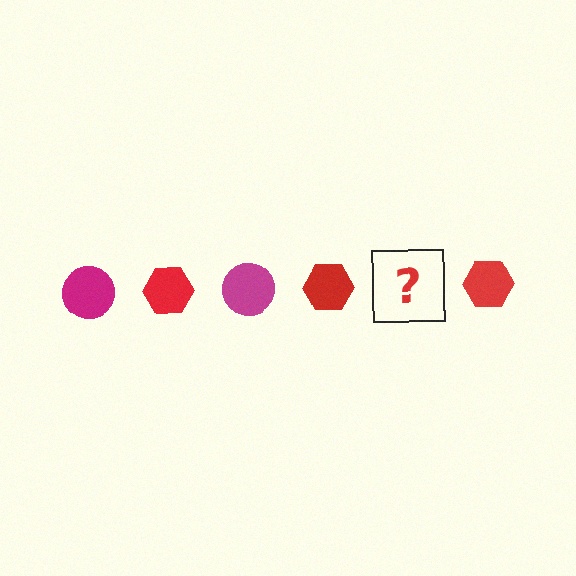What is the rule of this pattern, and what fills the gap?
The rule is that the pattern alternates between magenta circle and red hexagon. The gap should be filled with a magenta circle.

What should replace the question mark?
The question mark should be replaced with a magenta circle.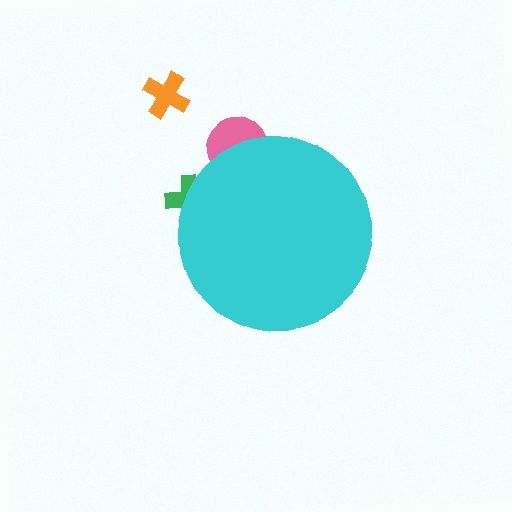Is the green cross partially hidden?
Yes, the green cross is partially hidden behind the cyan circle.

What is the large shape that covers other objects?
A cyan circle.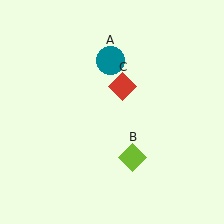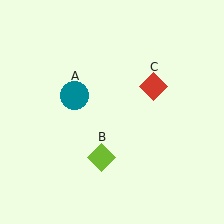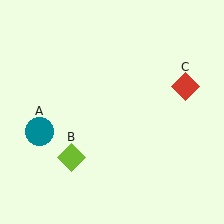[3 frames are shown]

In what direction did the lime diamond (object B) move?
The lime diamond (object B) moved left.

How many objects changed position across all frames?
3 objects changed position: teal circle (object A), lime diamond (object B), red diamond (object C).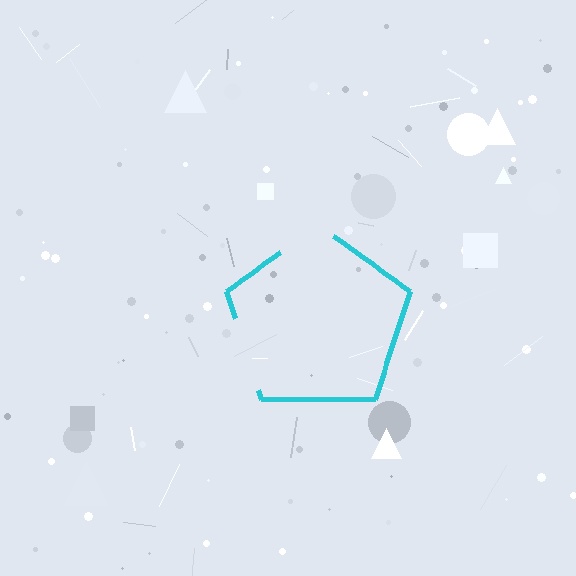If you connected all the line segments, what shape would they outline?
They would outline a pentagon.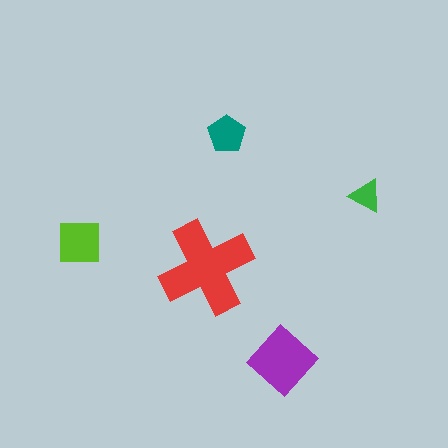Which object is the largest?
The red cross.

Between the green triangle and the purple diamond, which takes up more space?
The purple diamond.